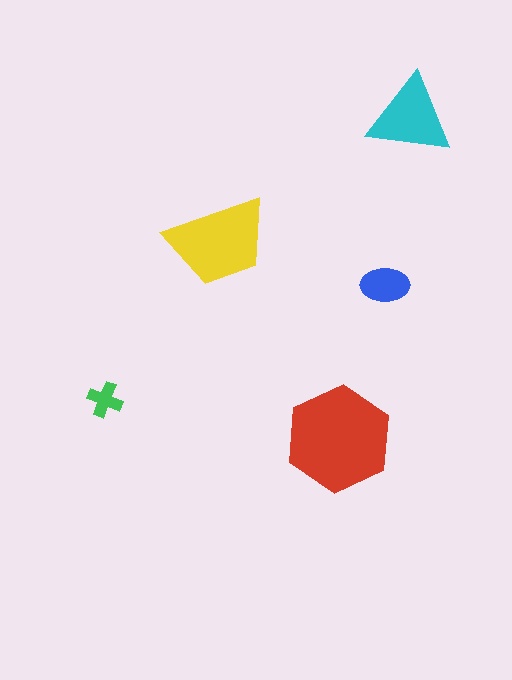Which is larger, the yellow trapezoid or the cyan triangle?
The yellow trapezoid.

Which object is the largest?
The red hexagon.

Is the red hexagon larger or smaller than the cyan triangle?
Larger.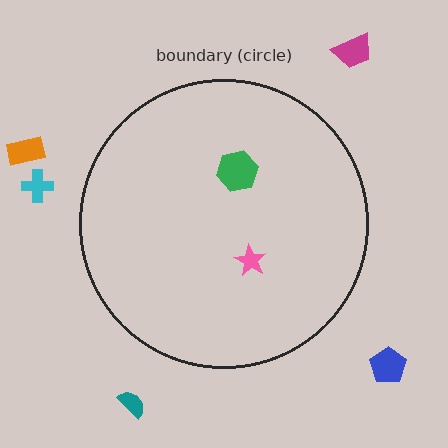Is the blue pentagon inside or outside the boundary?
Outside.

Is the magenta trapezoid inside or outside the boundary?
Outside.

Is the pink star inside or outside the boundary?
Inside.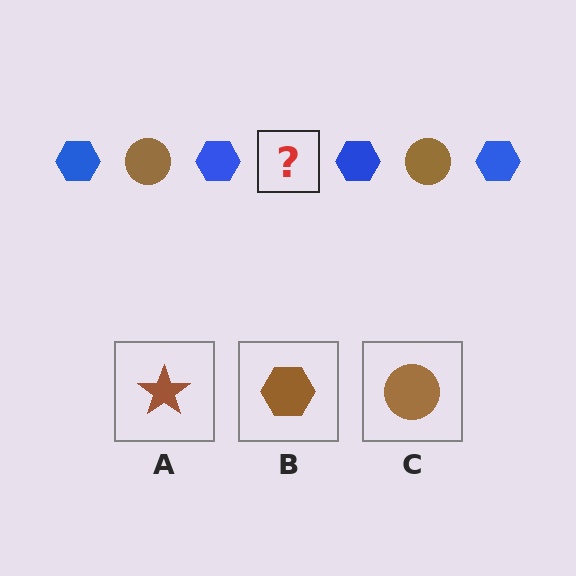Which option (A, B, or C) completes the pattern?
C.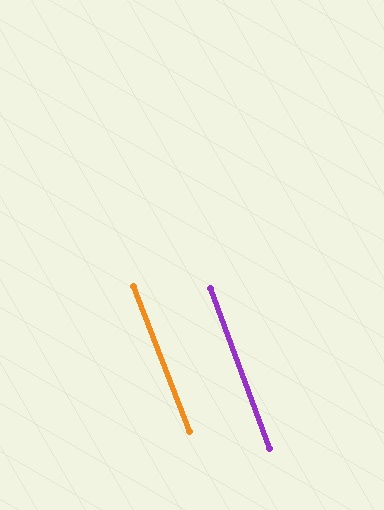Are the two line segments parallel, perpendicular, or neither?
Parallel — their directions differ by only 0.7°.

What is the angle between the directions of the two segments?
Approximately 1 degree.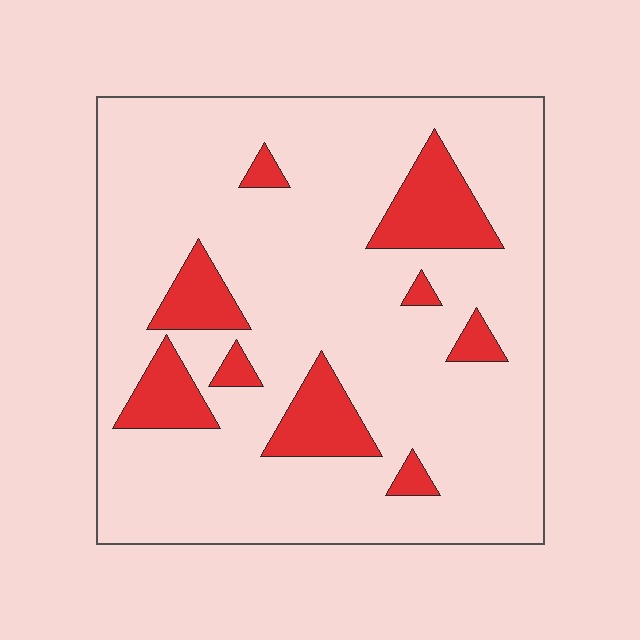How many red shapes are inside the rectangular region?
9.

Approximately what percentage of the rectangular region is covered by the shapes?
Approximately 15%.